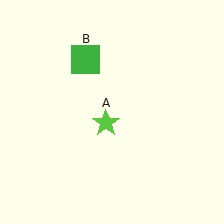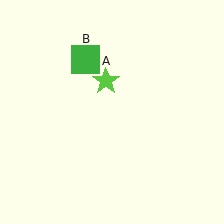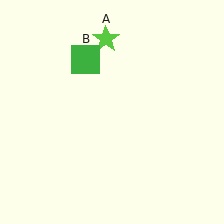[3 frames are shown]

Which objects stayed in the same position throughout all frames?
Green square (object B) remained stationary.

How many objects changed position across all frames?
1 object changed position: lime star (object A).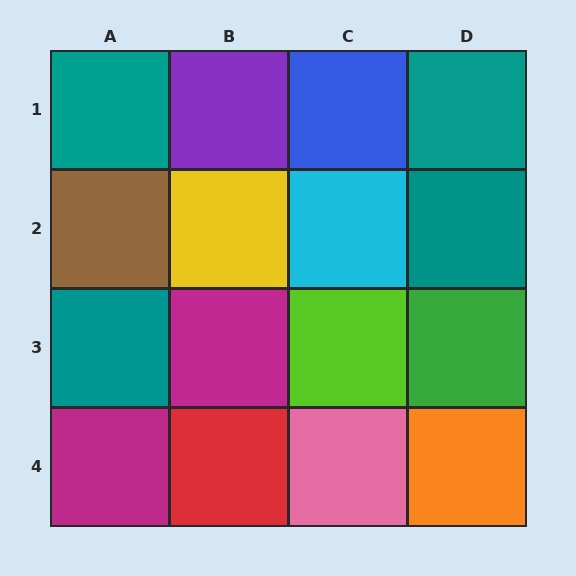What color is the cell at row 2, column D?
Teal.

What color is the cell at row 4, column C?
Pink.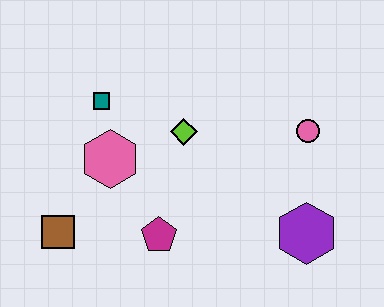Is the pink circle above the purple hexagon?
Yes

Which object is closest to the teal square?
The pink hexagon is closest to the teal square.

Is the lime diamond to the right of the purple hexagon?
No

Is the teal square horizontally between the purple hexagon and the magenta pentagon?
No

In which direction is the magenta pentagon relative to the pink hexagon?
The magenta pentagon is below the pink hexagon.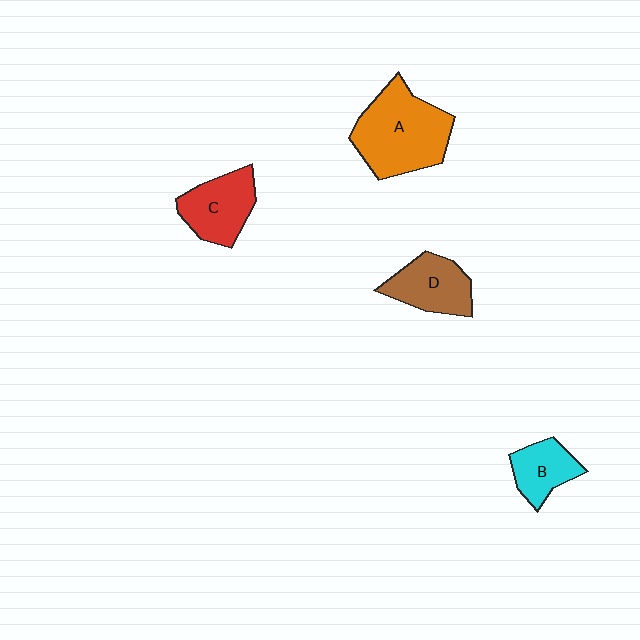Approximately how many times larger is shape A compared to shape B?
Approximately 2.2 times.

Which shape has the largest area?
Shape A (orange).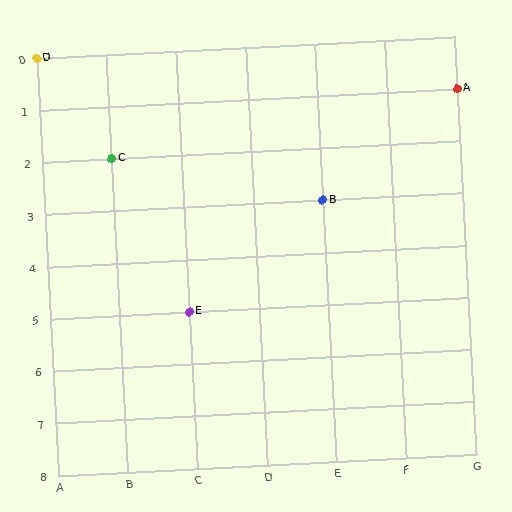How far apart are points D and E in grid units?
Points D and E are 2 columns and 5 rows apart (about 5.4 grid units diagonally).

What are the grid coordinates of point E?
Point E is at grid coordinates (C, 5).